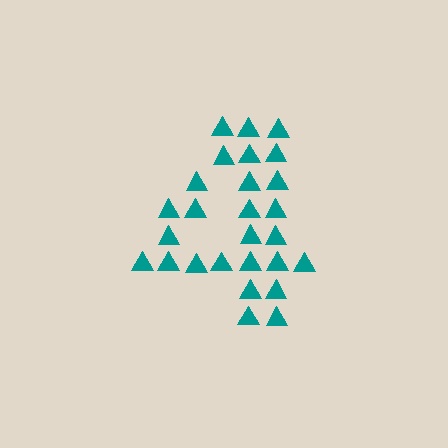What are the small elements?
The small elements are triangles.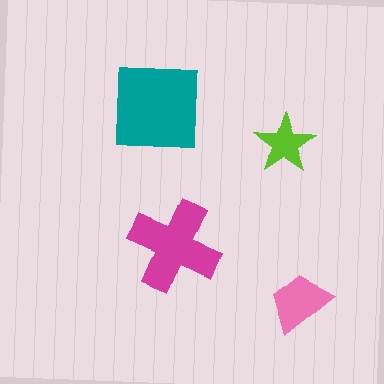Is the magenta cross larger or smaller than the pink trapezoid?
Larger.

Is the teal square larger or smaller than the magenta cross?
Larger.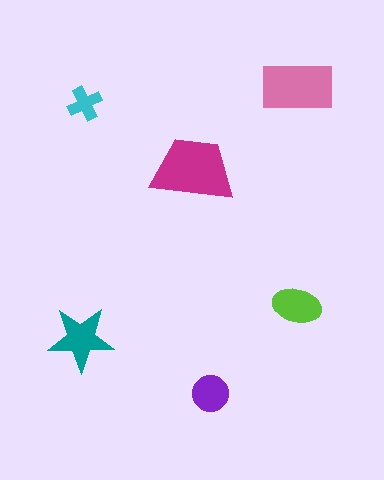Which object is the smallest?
The cyan cross.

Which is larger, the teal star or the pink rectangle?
The pink rectangle.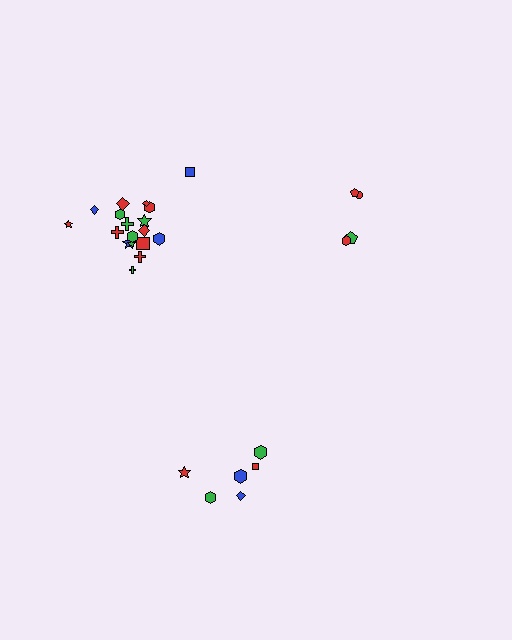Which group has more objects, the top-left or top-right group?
The top-left group.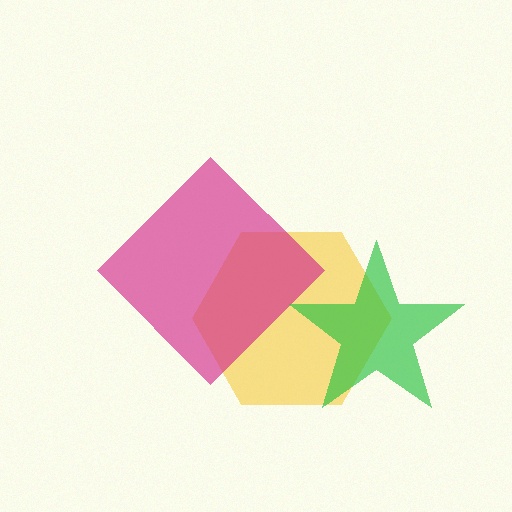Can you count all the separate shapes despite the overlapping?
Yes, there are 3 separate shapes.